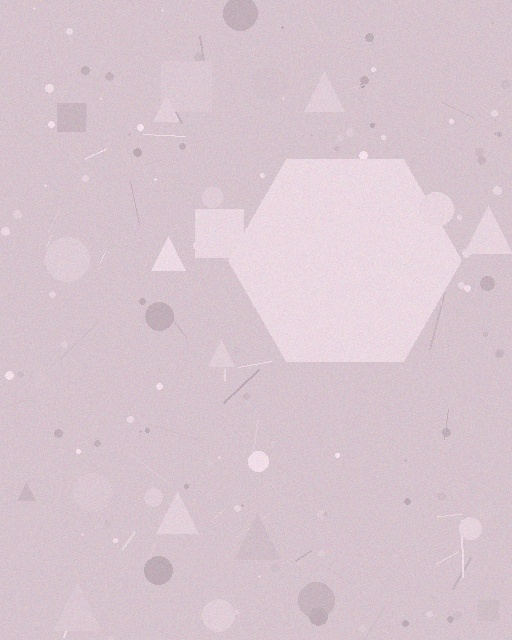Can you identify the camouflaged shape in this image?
The camouflaged shape is a hexagon.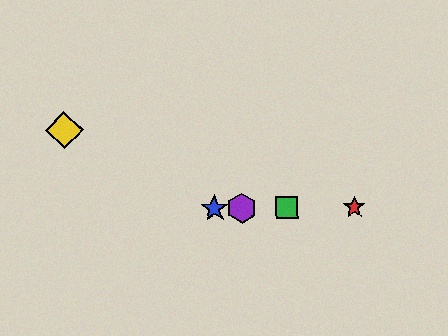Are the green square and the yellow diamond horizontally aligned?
No, the green square is at y≈208 and the yellow diamond is at y≈130.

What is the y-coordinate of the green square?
The green square is at y≈208.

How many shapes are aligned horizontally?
4 shapes (the red star, the blue star, the green square, the purple hexagon) are aligned horizontally.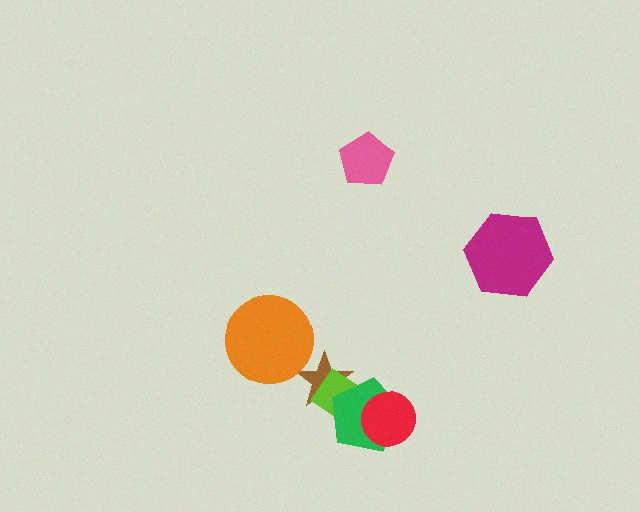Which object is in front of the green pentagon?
The red circle is in front of the green pentagon.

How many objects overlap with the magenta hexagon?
0 objects overlap with the magenta hexagon.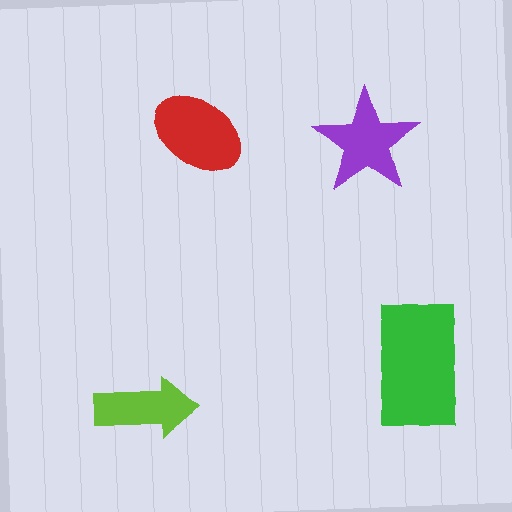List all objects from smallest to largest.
The lime arrow, the purple star, the red ellipse, the green rectangle.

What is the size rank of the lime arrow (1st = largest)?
4th.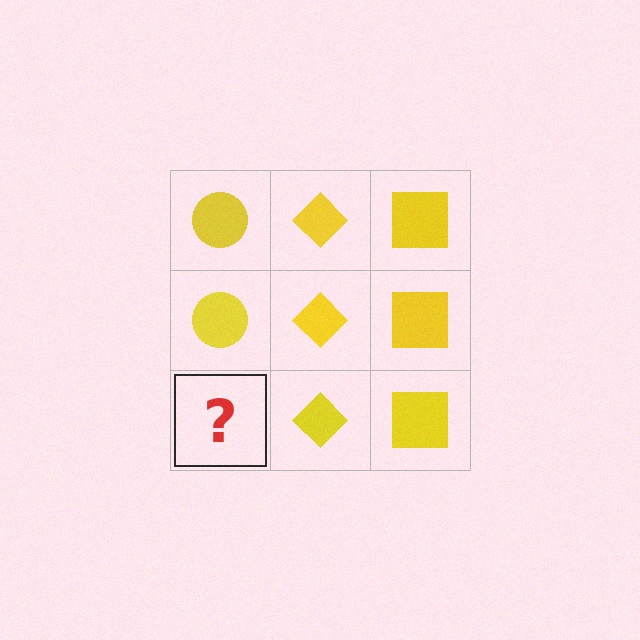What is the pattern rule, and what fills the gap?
The rule is that each column has a consistent shape. The gap should be filled with a yellow circle.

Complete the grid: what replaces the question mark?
The question mark should be replaced with a yellow circle.